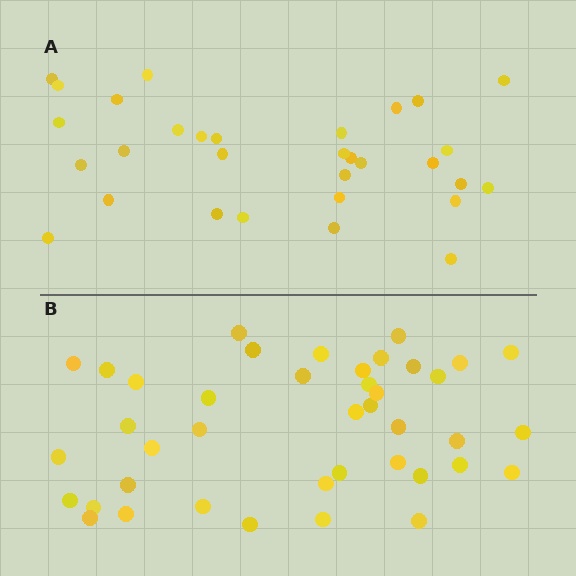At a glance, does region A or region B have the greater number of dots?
Region B (the bottom region) has more dots.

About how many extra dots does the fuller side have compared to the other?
Region B has roughly 10 or so more dots than region A.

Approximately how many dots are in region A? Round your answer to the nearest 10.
About 30 dots. (The exact count is 31, which rounds to 30.)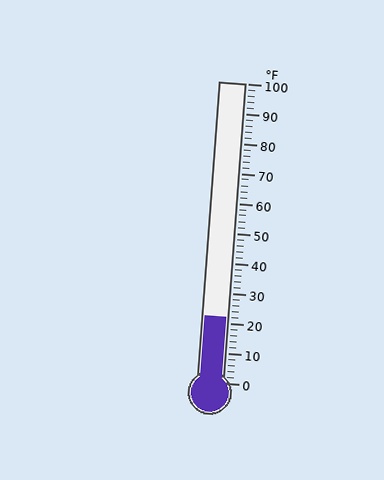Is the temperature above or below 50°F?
The temperature is below 50°F.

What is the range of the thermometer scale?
The thermometer scale ranges from 0°F to 100°F.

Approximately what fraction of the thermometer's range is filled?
The thermometer is filled to approximately 20% of its range.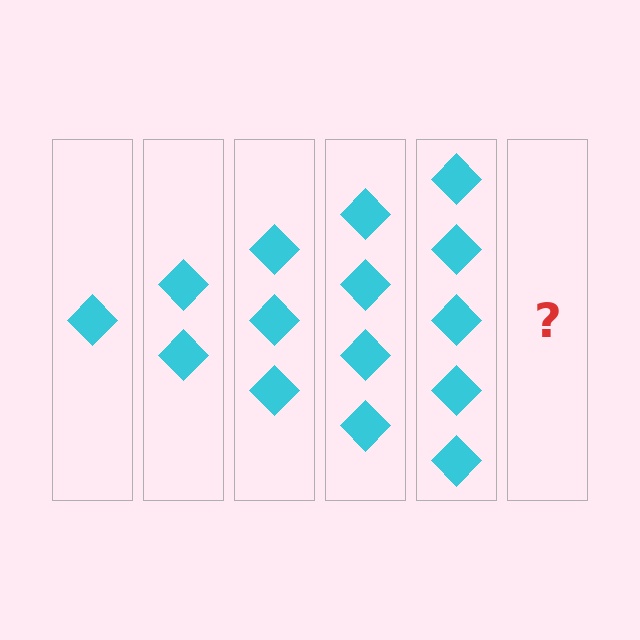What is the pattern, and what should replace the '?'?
The pattern is that each step adds one more diamond. The '?' should be 6 diamonds.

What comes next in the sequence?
The next element should be 6 diamonds.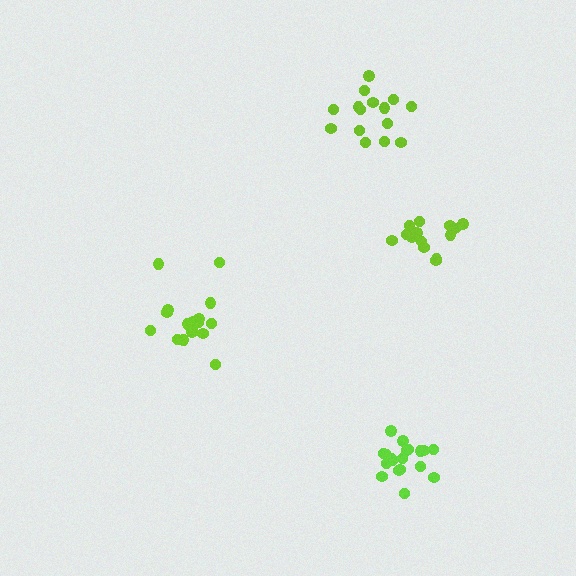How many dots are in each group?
Group 1: 18 dots, Group 2: 15 dots, Group 3: 14 dots, Group 4: 19 dots (66 total).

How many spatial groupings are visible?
There are 4 spatial groupings.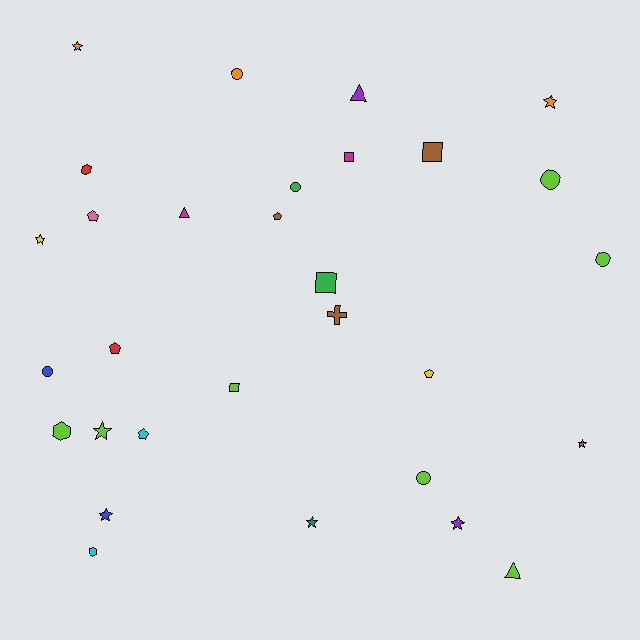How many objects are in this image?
There are 30 objects.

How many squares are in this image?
There are 4 squares.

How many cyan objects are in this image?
There are 2 cyan objects.